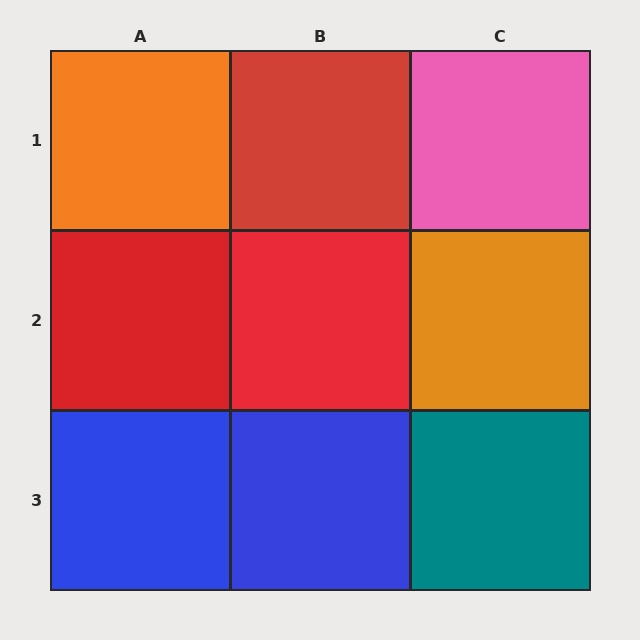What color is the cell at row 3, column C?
Teal.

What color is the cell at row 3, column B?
Blue.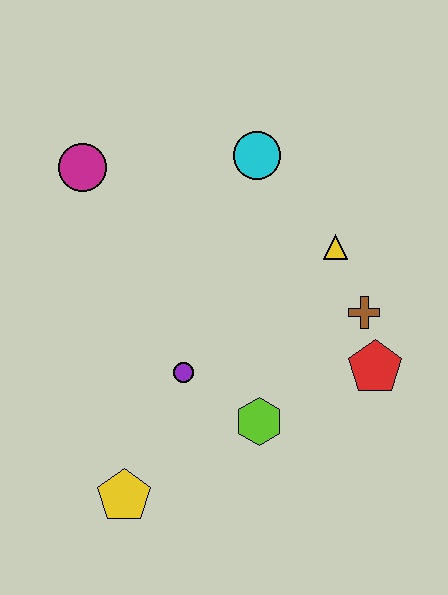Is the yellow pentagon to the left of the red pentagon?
Yes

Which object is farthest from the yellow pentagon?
The cyan circle is farthest from the yellow pentagon.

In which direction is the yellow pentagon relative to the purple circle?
The yellow pentagon is below the purple circle.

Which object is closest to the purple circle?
The lime hexagon is closest to the purple circle.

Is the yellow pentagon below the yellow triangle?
Yes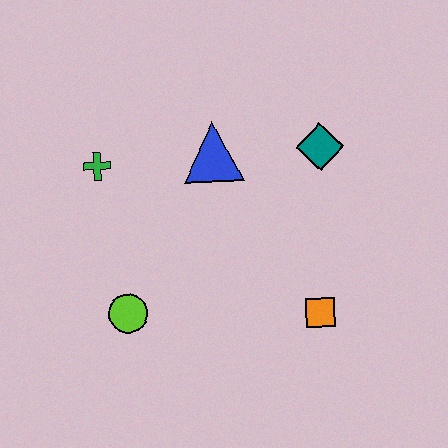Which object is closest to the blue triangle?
The teal diamond is closest to the blue triangle.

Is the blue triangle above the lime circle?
Yes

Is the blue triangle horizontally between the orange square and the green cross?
Yes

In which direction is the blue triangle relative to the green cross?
The blue triangle is to the right of the green cross.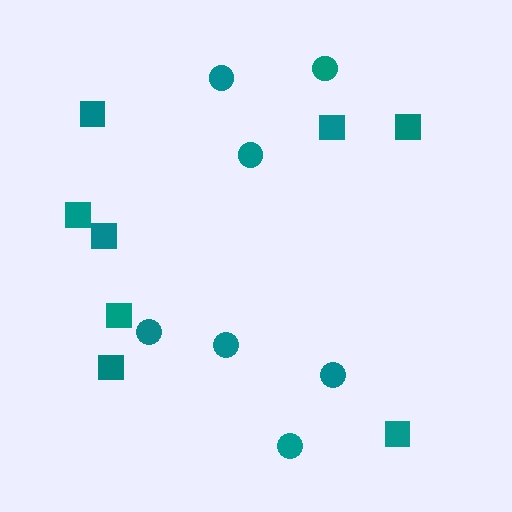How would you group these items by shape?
There are 2 groups: one group of circles (7) and one group of squares (8).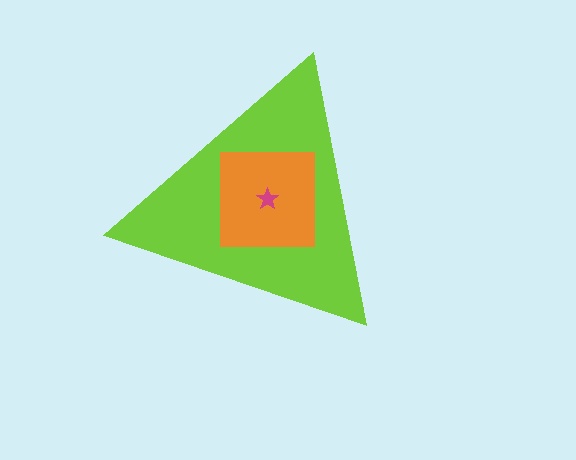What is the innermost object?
The magenta star.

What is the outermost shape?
The lime triangle.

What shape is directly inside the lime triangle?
The orange square.